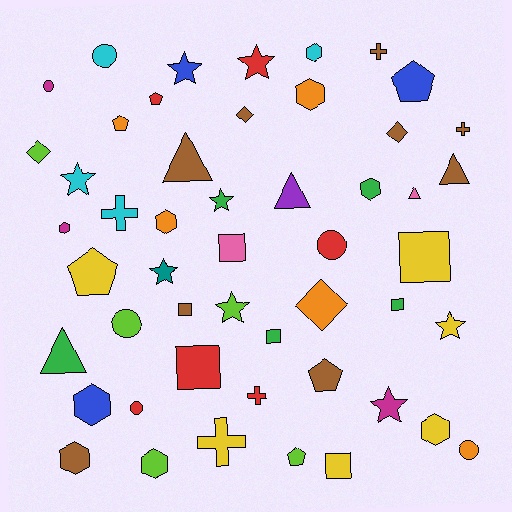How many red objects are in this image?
There are 6 red objects.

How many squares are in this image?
There are 7 squares.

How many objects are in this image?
There are 50 objects.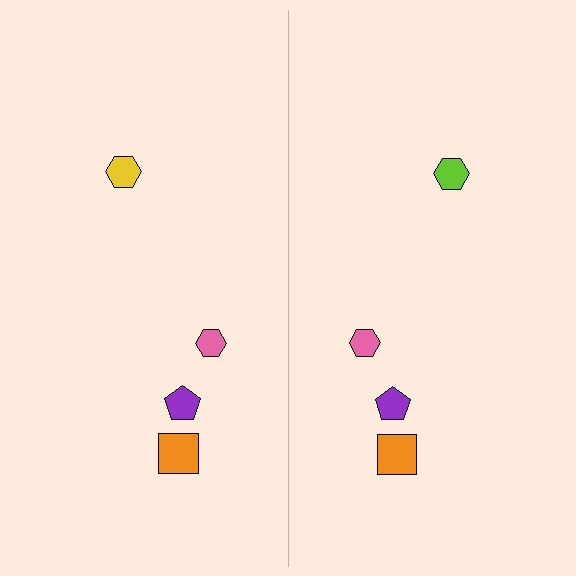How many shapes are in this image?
There are 8 shapes in this image.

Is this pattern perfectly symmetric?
No, the pattern is not perfectly symmetric. The lime hexagon on the right side breaks the symmetry — its mirror counterpart is yellow.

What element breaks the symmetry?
The lime hexagon on the right side breaks the symmetry — its mirror counterpart is yellow.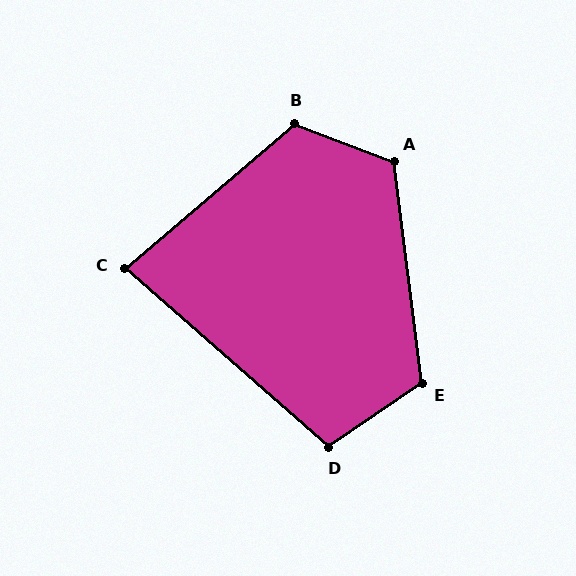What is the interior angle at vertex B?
Approximately 118 degrees (obtuse).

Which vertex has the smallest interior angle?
C, at approximately 82 degrees.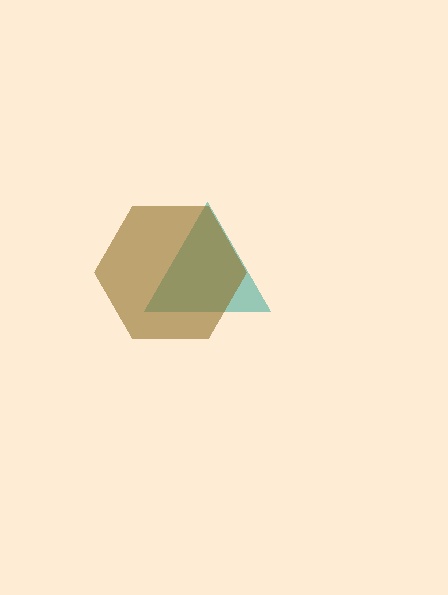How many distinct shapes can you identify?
There are 2 distinct shapes: a teal triangle, a brown hexagon.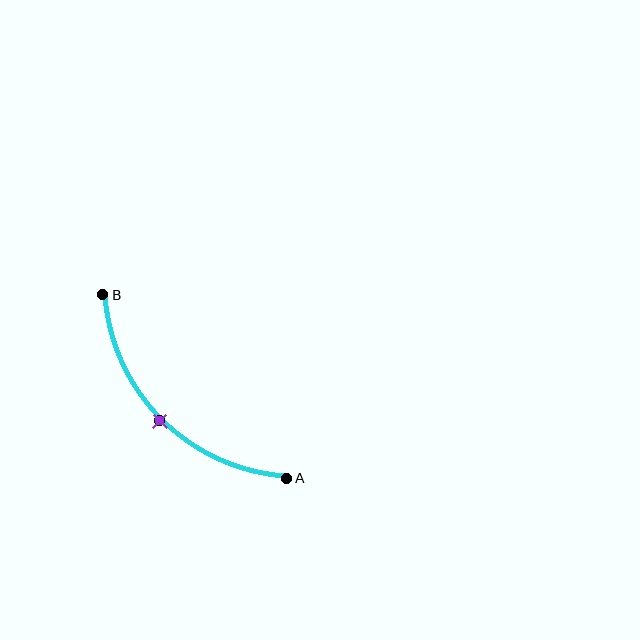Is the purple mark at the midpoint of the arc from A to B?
Yes. The purple mark lies on the arc at equal arc-length from both A and B — it is the arc midpoint.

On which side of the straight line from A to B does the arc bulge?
The arc bulges below and to the left of the straight line connecting A and B.